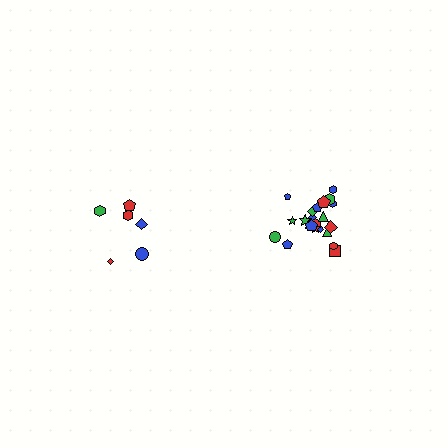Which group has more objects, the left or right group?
The right group.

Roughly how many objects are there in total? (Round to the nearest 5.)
Roughly 30 objects in total.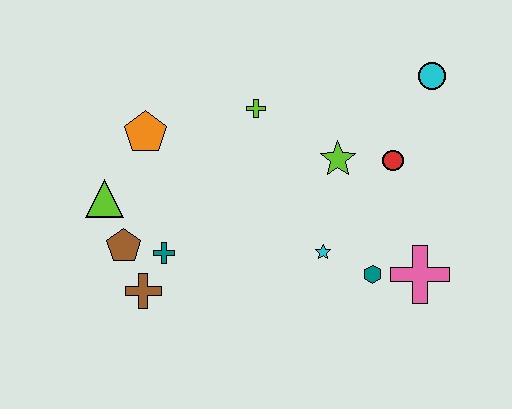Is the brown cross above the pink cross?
No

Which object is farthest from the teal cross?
The cyan circle is farthest from the teal cross.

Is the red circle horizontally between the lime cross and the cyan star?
No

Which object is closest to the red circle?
The lime star is closest to the red circle.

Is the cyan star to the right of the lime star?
No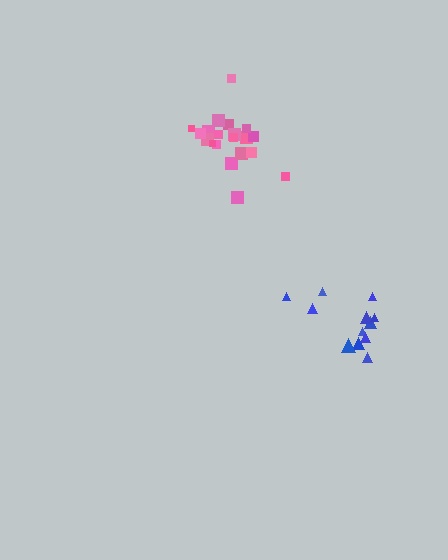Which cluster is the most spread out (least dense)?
Blue.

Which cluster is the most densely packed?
Pink.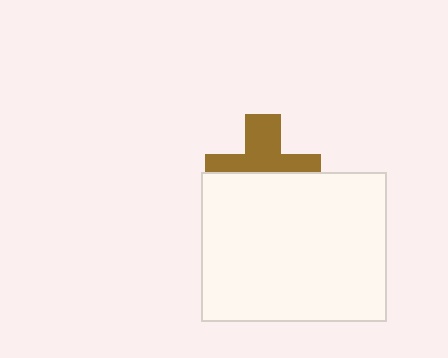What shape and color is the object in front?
The object in front is a white rectangle.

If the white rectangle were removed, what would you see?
You would see the complete brown cross.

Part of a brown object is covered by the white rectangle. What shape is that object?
It is a cross.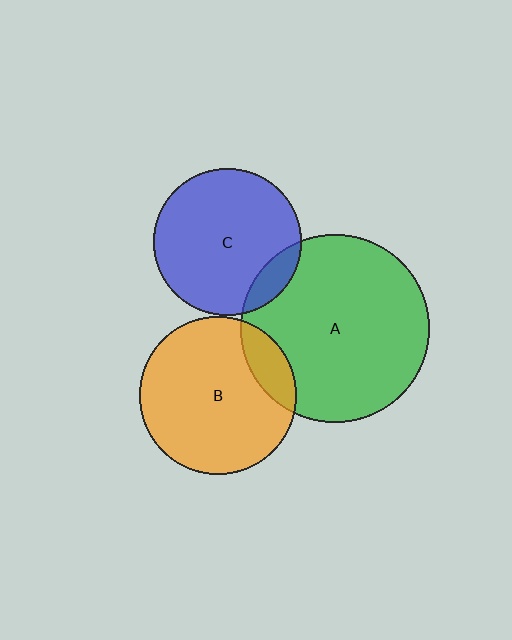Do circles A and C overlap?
Yes.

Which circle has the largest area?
Circle A (green).